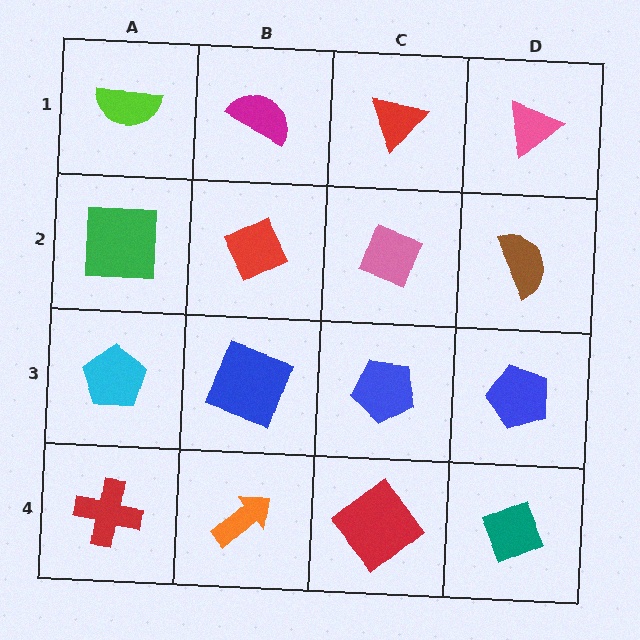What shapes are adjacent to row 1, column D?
A brown semicircle (row 2, column D), a red triangle (row 1, column C).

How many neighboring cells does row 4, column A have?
2.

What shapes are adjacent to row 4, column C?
A blue pentagon (row 3, column C), an orange arrow (row 4, column B), a teal diamond (row 4, column D).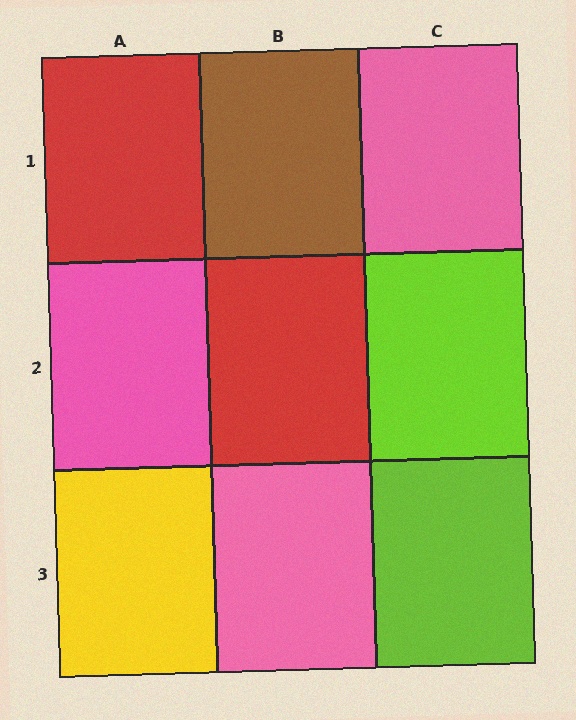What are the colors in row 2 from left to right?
Pink, red, lime.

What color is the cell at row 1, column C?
Pink.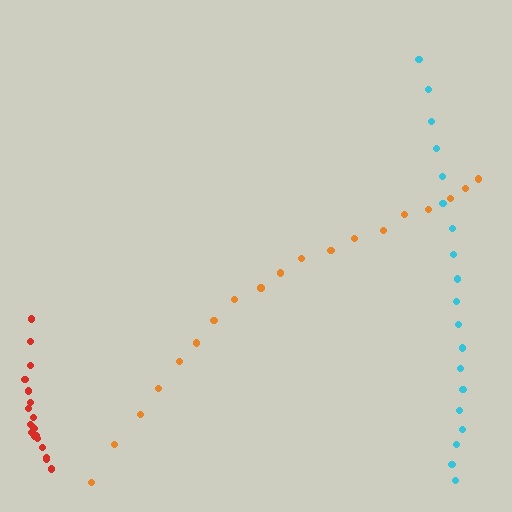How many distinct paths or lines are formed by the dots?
There are 3 distinct paths.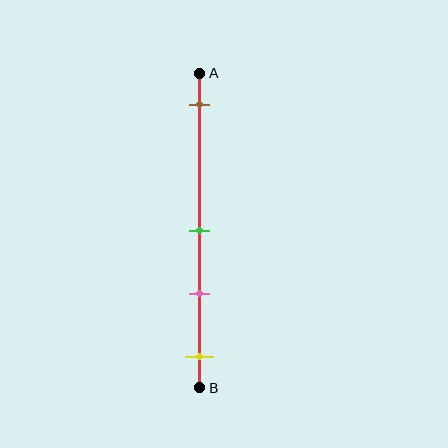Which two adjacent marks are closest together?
The green and pink marks are the closest adjacent pair.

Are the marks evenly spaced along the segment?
No, the marks are not evenly spaced.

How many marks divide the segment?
There are 4 marks dividing the segment.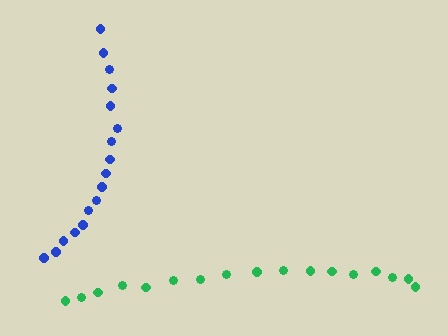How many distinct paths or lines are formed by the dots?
There are 2 distinct paths.